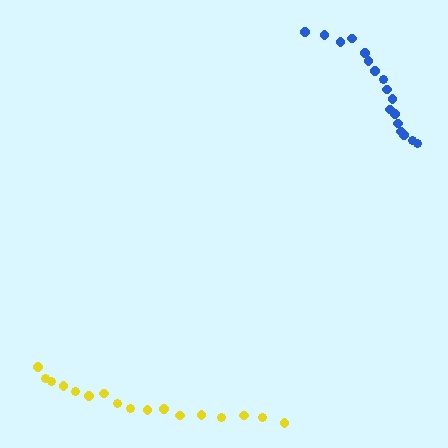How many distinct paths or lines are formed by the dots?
There are 2 distinct paths.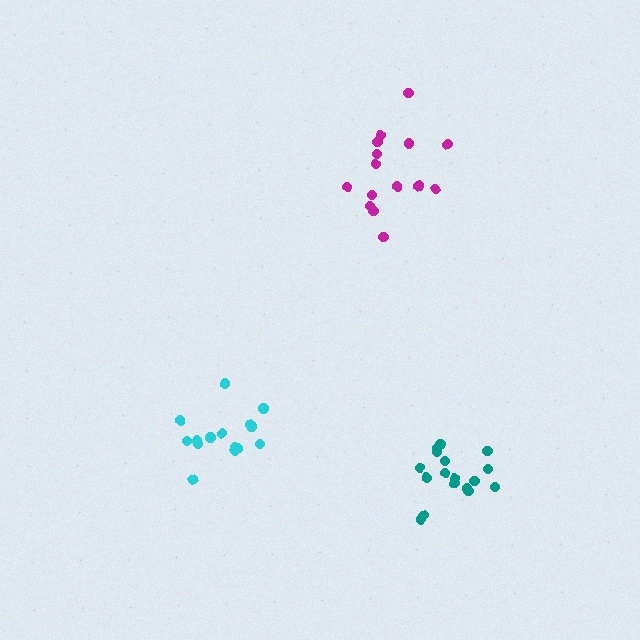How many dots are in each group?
Group 1: 15 dots, Group 2: 17 dots, Group 3: 15 dots (47 total).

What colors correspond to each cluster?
The clusters are colored: magenta, teal, cyan.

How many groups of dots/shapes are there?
There are 3 groups.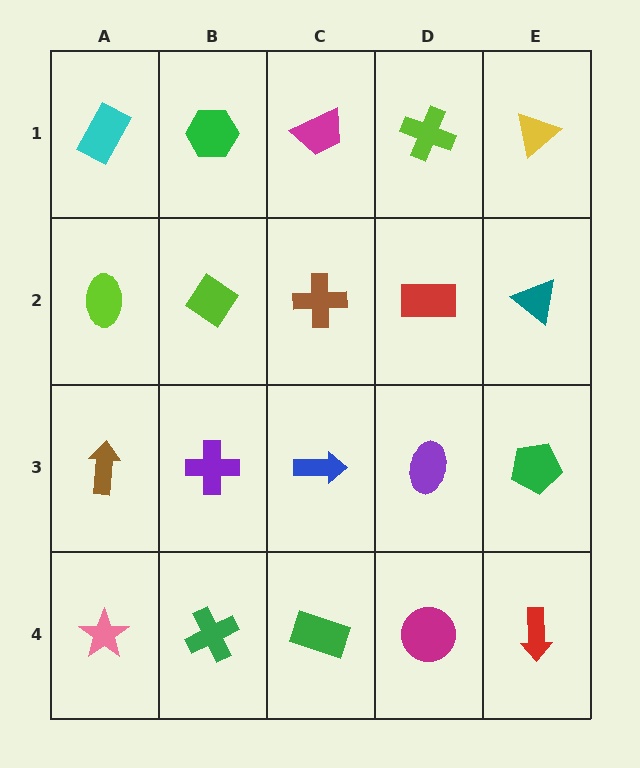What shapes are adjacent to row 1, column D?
A red rectangle (row 2, column D), a magenta trapezoid (row 1, column C), a yellow triangle (row 1, column E).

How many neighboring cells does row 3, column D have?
4.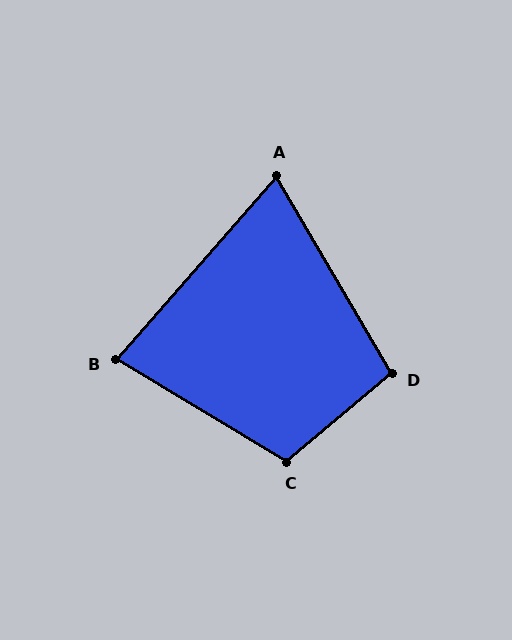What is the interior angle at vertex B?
Approximately 80 degrees (acute).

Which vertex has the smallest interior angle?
A, at approximately 72 degrees.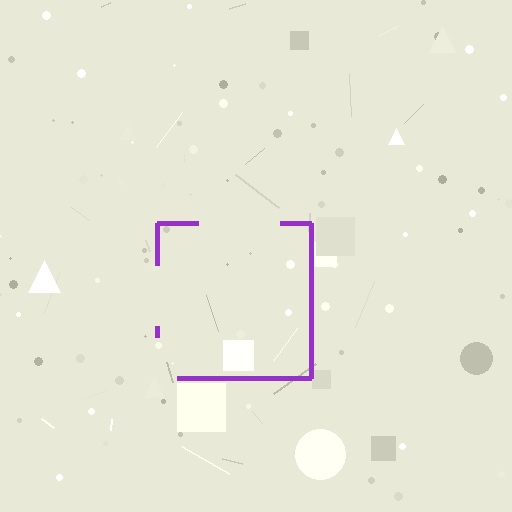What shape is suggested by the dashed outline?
The dashed outline suggests a square.